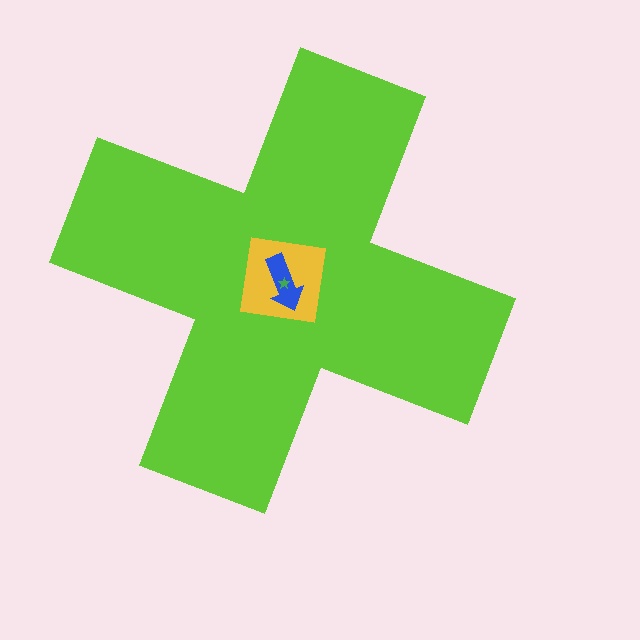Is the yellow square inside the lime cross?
Yes.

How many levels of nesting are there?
4.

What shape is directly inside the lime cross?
The yellow square.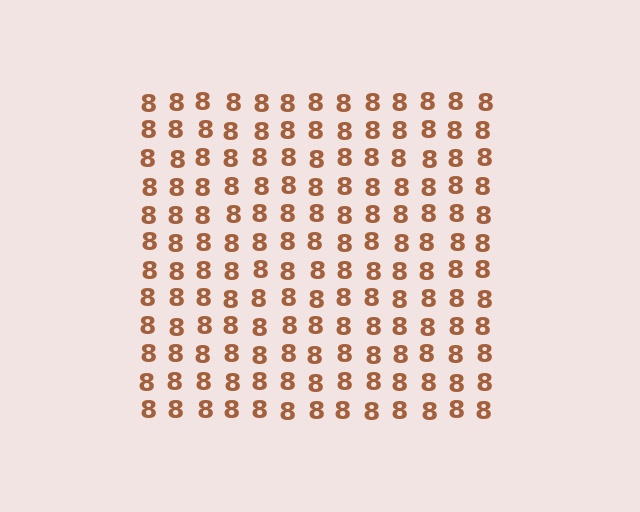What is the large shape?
The large shape is a square.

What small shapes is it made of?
It is made of small digit 8's.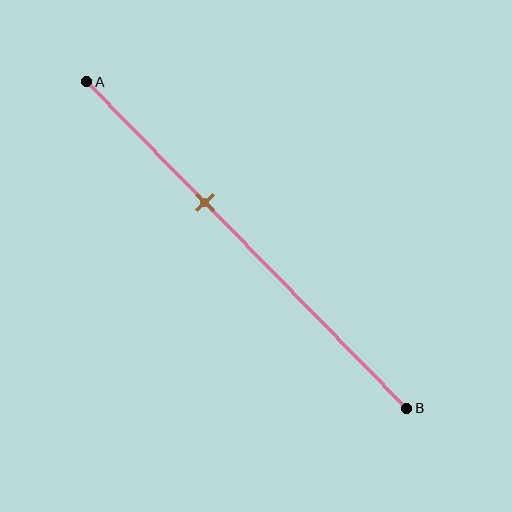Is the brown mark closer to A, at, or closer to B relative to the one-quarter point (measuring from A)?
The brown mark is closer to point B than the one-quarter point of segment AB.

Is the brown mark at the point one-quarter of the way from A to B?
No, the mark is at about 35% from A, not at the 25% one-quarter point.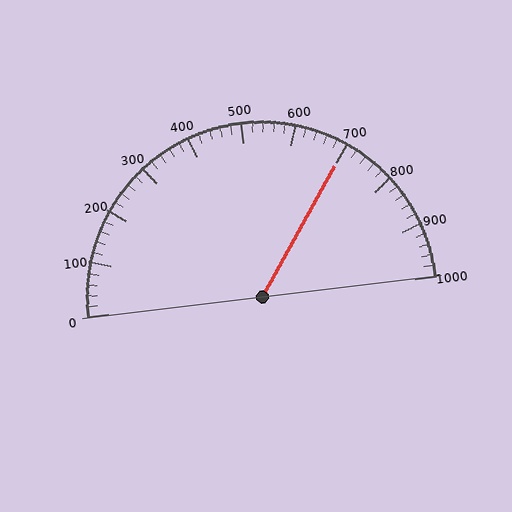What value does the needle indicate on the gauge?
The needle indicates approximately 700.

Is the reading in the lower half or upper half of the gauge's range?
The reading is in the upper half of the range (0 to 1000).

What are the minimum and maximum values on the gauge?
The gauge ranges from 0 to 1000.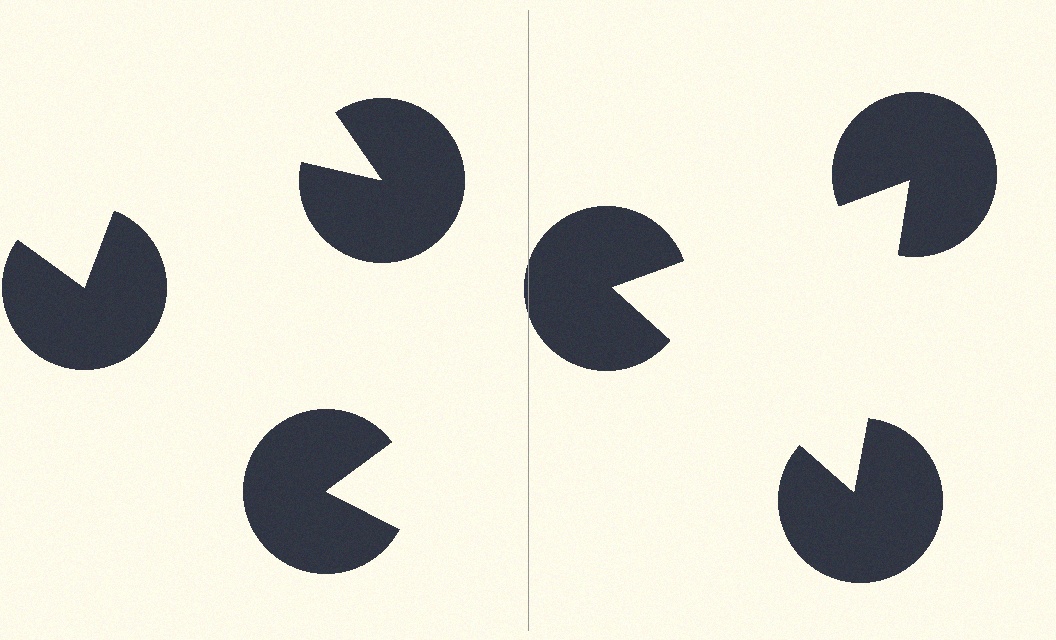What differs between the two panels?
The pac-man discs are positioned identically on both sides; only the wedge orientations differ. On the right they align to a triangle; on the left they are misaligned.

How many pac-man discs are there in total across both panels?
6 — 3 on each side.